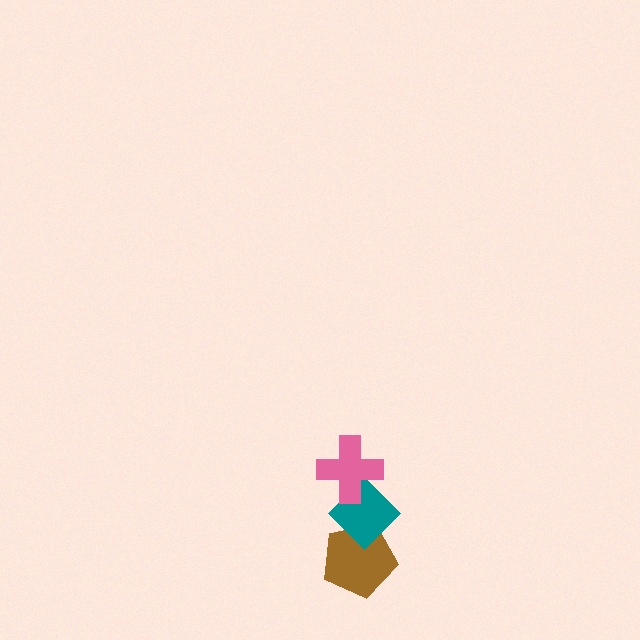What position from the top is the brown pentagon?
The brown pentagon is 3rd from the top.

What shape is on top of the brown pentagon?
The teal diamond is on top of the brown pentagon.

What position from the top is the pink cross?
The pink cross is 1st from the top.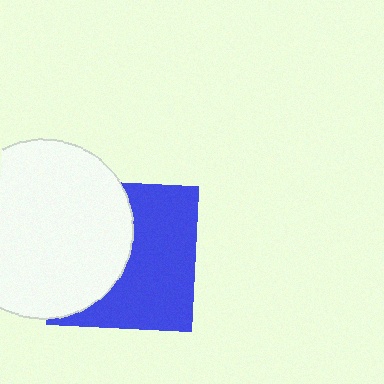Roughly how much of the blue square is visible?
About half of it is visible (roughly 55%).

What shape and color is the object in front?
The object in front is a white circle.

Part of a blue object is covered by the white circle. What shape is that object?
It is a square.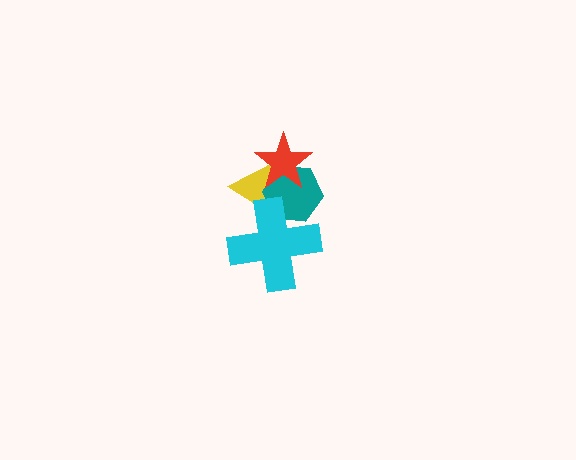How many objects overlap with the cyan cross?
2 objects overlap with the cyan cross.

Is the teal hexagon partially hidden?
Yes, it is partially covered by another shape.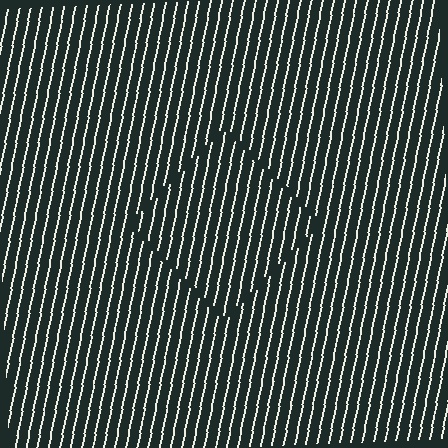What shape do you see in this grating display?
An illusory square. The interior of the shape contains the same grating, shifted by half a period — the contour is defined by the phase discontinuity where line-ends from the inner and outer gratings abut.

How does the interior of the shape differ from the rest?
The interior of the shape contains the same grating, shifted by half a period — the contour is defined by the phase discontinuity where line-ends from the inner and outer gratings abut.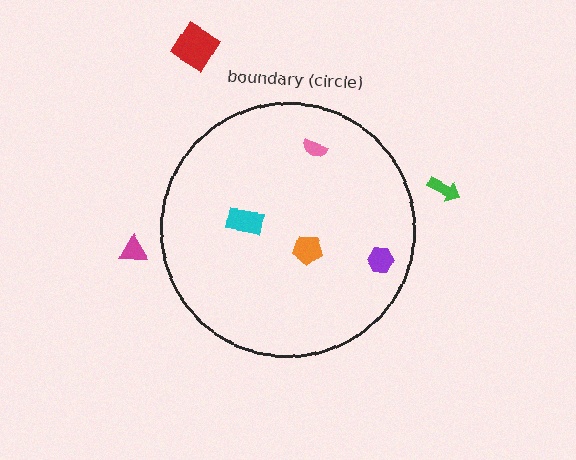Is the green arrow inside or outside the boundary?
Outside.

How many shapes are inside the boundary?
4 inside, 3 outside.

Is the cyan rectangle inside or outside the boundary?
Inside.